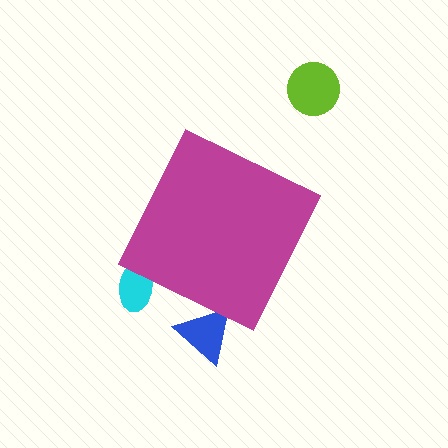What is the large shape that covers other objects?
A magenta diamond.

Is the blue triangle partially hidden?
Yes, the blue triangle is partially hidden behind the magenta diamond.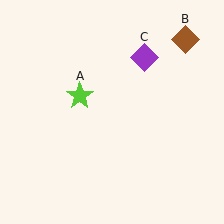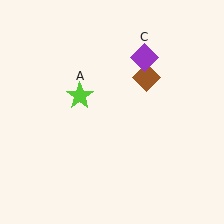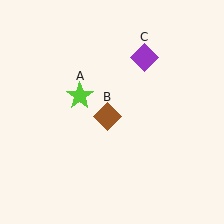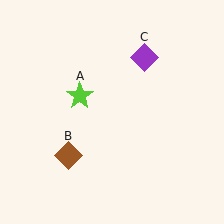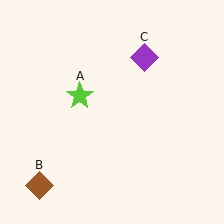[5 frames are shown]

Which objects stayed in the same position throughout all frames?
Lime star (object A) and purple diamond (object C) remained stationary.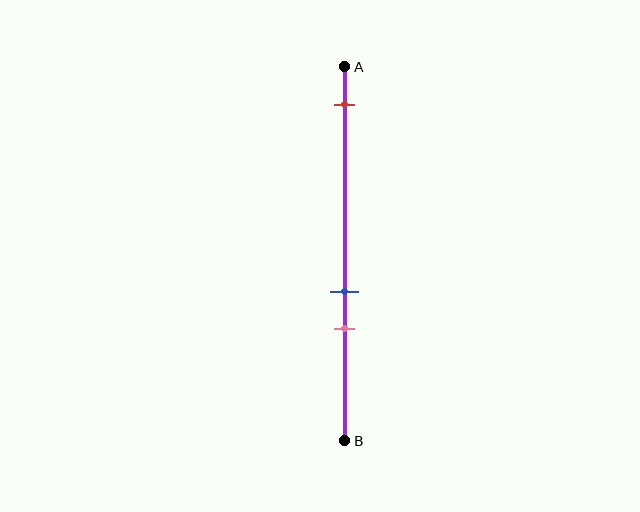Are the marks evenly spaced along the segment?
No, the marks are not evenly spaced.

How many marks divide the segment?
There are 3 marks dividing the segment.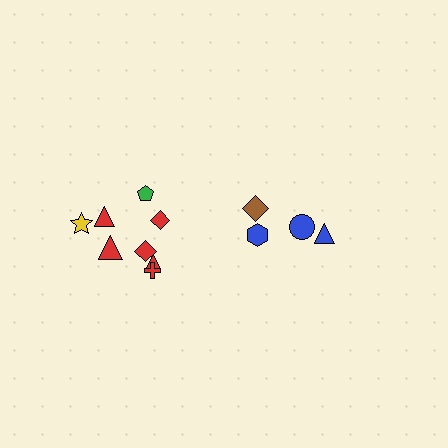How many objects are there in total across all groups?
There are 12 objects.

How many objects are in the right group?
There are 4 objects.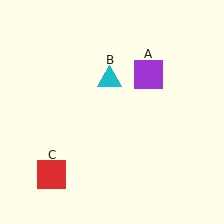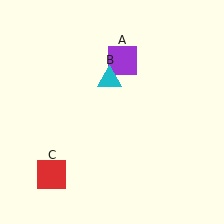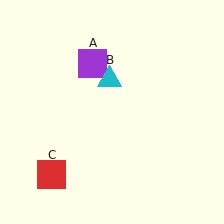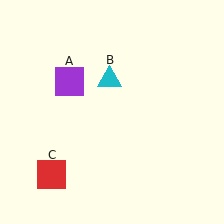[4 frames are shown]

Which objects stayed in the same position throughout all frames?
Cyan triangle (object B) and red square (object C) remained stationary.